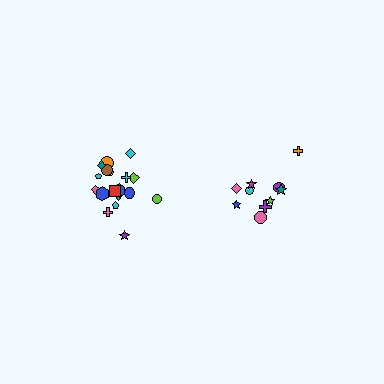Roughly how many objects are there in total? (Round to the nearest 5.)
Roughly 30 objects in total.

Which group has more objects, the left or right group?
The left group.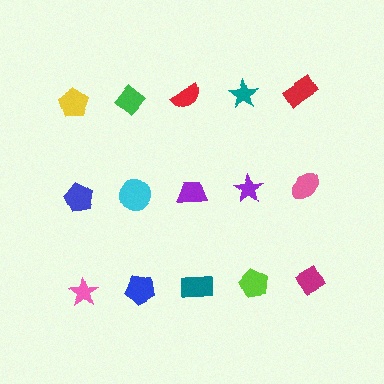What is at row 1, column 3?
A red semicircle.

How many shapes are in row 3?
5 shapes.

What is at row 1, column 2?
A green diamond.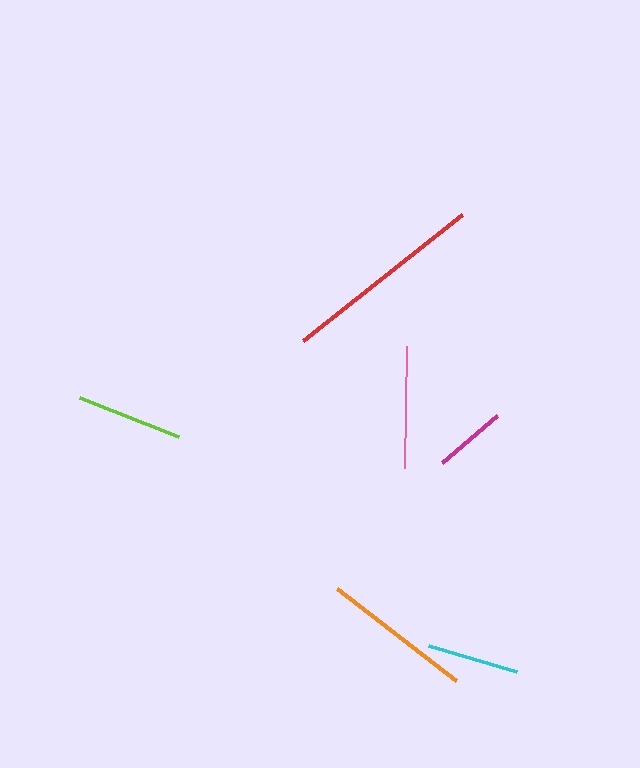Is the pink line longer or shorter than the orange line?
The orange line is longer than the pink line.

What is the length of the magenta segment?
The magenta segment is approximately 72 pixels long.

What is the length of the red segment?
The red segment is approximately 203 pixels long.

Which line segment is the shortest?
The magenta line is the shortest at approximately 72 pixels.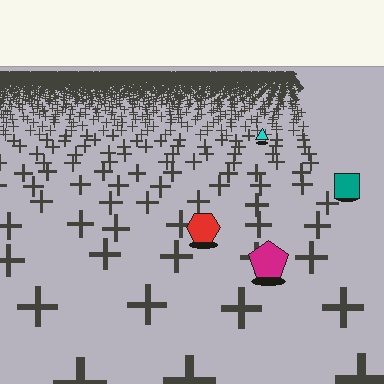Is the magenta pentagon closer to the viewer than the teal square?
Yes. The magenta pentagon is closer — you can tell from the texture gradient: the ground texture is coarser near it.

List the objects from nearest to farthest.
From nearest to farthest: the magenta pentagon, the red hexagon, the teal square, the cyan triangle.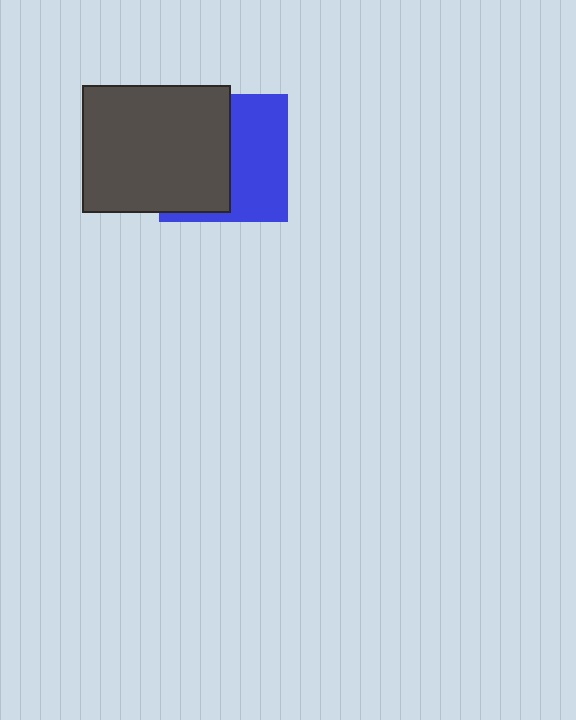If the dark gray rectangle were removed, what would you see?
You would see the complete blue square.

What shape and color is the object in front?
The object in front is a dark gray rectangle.